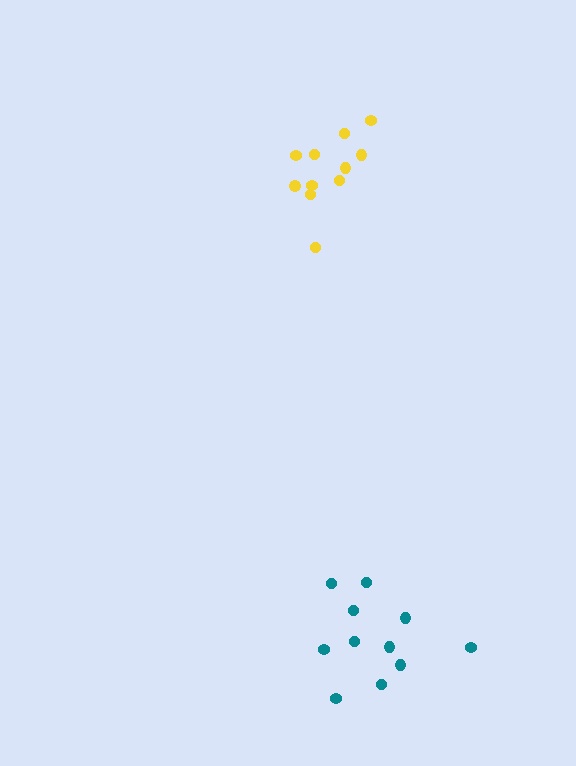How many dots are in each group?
Group 1: 11 dots, Group 2: 11 dots (22 total).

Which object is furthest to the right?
The teal cluster is rightmost.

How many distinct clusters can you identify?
There are 2 distinct clusters.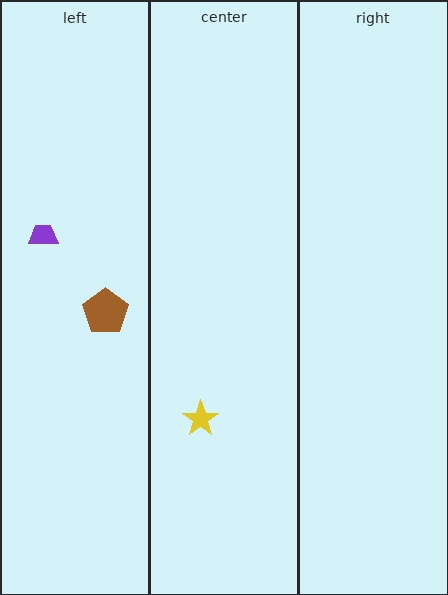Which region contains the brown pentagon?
The left region.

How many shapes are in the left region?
2.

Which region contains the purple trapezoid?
The left region.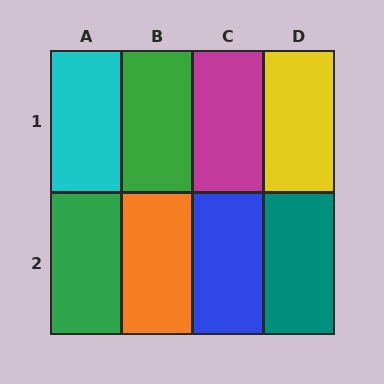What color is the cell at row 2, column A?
Green.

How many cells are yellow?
1 cell is yellow.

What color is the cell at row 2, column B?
Orange.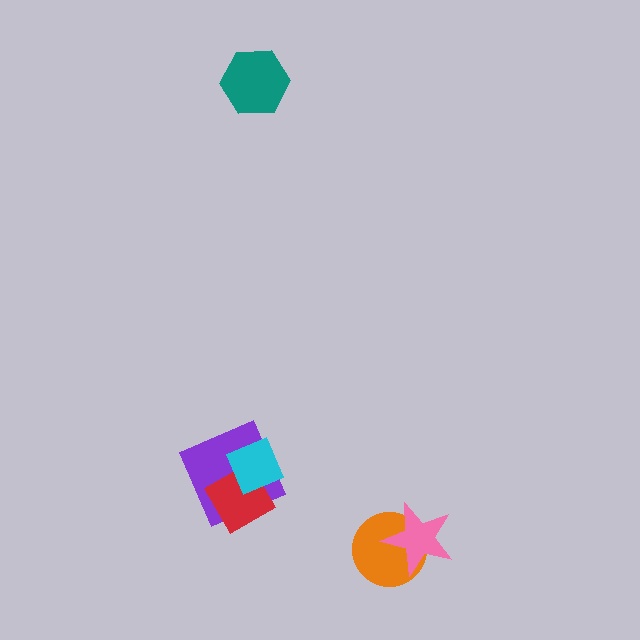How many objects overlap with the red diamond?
2 objects overlap with the red diamond.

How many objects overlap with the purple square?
2 objects overlap with the purple square.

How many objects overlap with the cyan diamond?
2 objects overlap with the cyan diamond.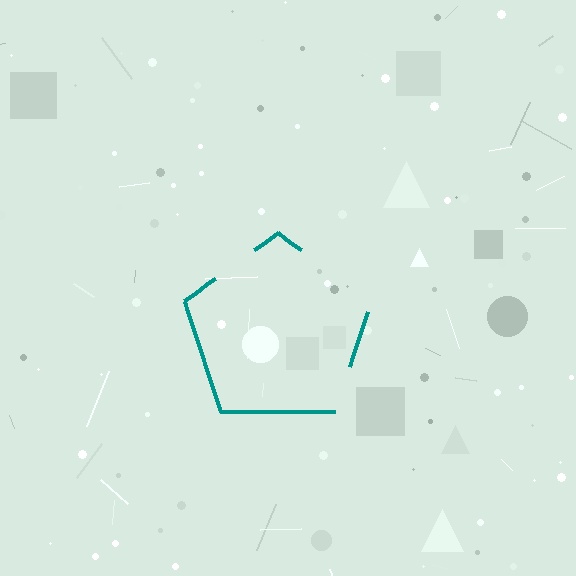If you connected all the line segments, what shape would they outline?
They would outline a pentagon.